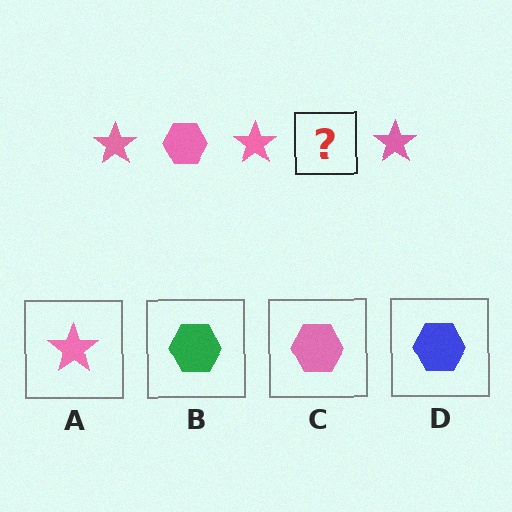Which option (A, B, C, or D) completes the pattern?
C.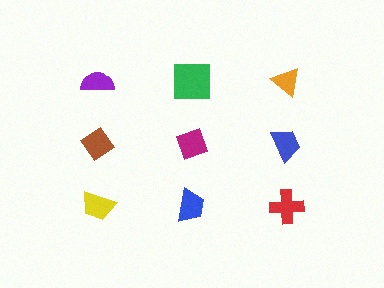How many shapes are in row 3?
3 shapes.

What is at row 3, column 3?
A red cross.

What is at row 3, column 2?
A blue trapezoid.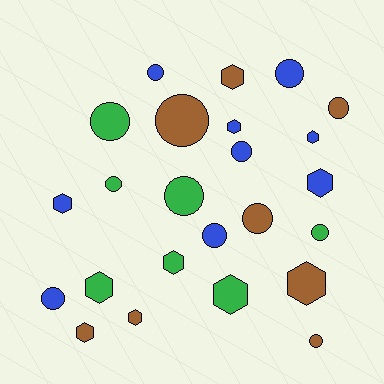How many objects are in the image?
There are 24 objects.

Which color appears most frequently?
Blue, with 9 objects.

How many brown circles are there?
There are 4 brown circles.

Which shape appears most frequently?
Circle, with 13 objects.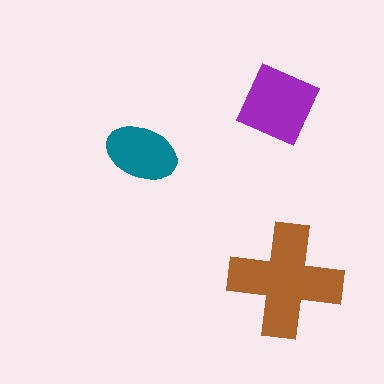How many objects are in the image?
There are 3 objects in the image.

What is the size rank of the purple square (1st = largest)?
2nd.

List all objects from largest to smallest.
The brown cross, the purple square, the teal ellipse.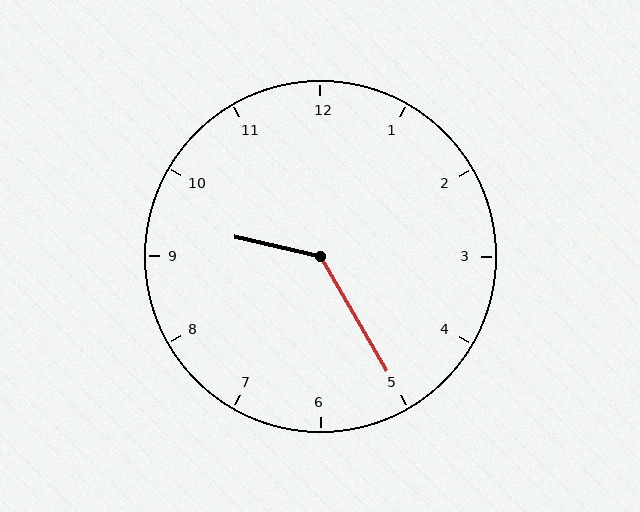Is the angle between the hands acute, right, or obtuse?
It is obtuse.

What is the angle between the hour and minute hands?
Approximately 132 degrees.